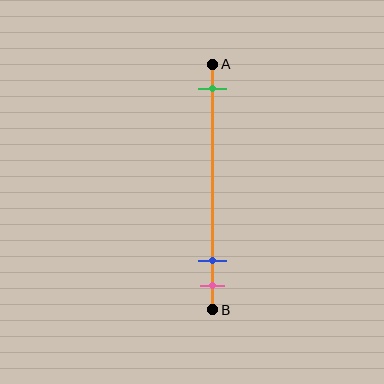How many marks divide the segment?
There are 3 marks dividing the segment.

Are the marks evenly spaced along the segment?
No, the marks are not evenly spaced.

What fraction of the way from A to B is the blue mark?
The blue mark is approximately 80% (0.8) of the way from A to B.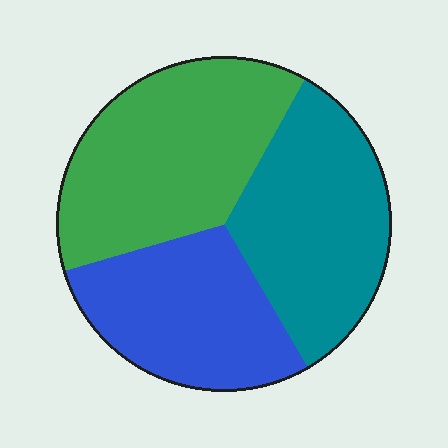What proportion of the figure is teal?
Teal takes up about one third (1/3) of the figure.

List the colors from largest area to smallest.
From largest to smallest: green, teal, blue.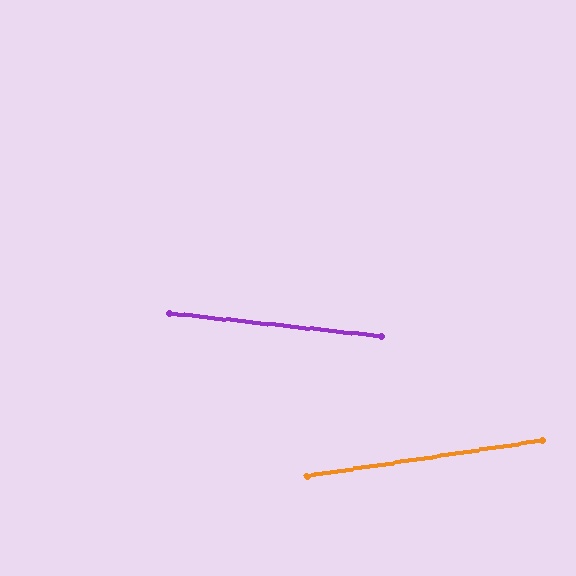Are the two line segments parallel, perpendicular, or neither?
Neither parallel nor perpendicular — they differ by about 15°.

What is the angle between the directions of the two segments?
Approximately 15 degrees.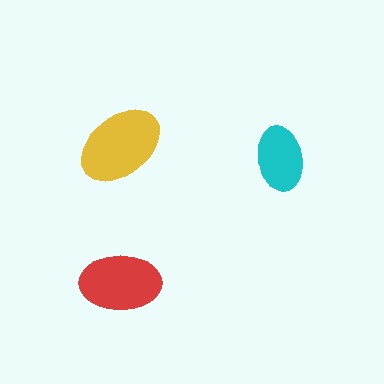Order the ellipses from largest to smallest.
the yellow one, the red one, the cyan one.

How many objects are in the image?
There are 3 objects in the image.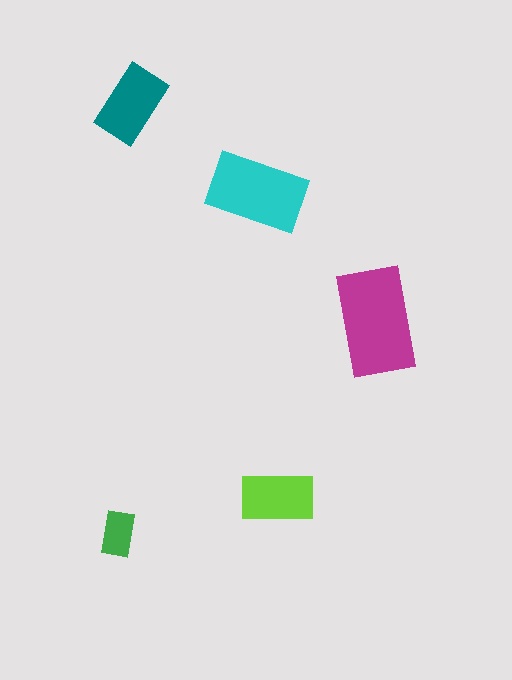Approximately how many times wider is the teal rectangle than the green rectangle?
About 1.5 times wider.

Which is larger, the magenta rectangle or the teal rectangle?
The magenta one.